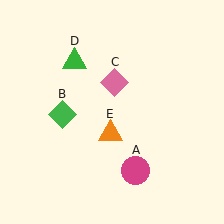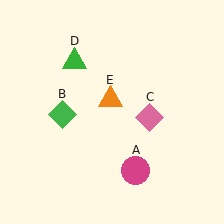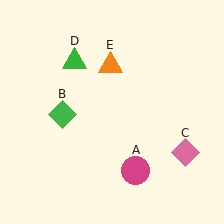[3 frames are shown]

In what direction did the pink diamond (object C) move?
The pink diamond (object C) moved down and to the right.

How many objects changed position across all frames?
2 objects changed position: pink diamond (object C), orange triangle (object E).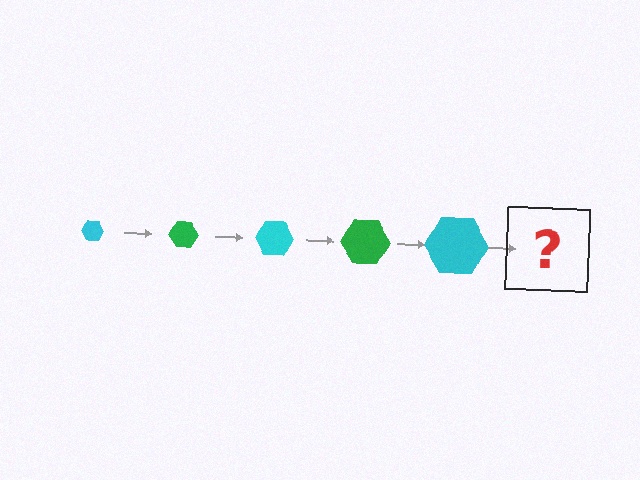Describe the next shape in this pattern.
It should be a green hexagon, larger than the previous one.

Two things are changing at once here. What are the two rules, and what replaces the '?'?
The two rules are that the hexagon grows larger each step and the color cycles through cyan and green. The '?' should be a green hexagon, larger than the previous one.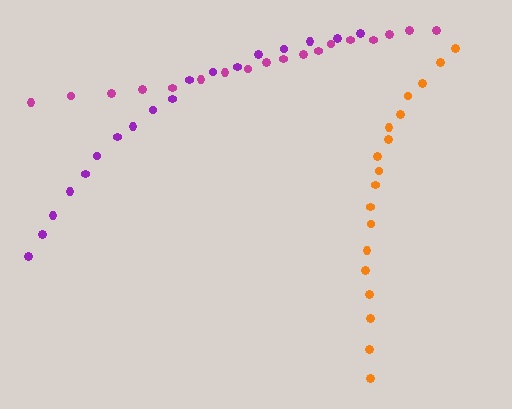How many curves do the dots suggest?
There are 3 distinct paths.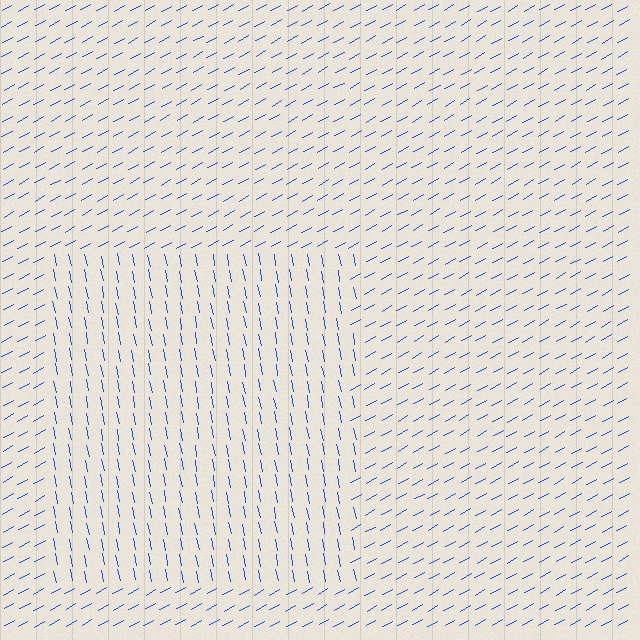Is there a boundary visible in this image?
Yes, there is a texture boundary formed by a change in line orientation.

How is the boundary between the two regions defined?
The boundary is defined purely by a change in line orientation (approximately 72 degrees difference). All lines are the same color and thickness.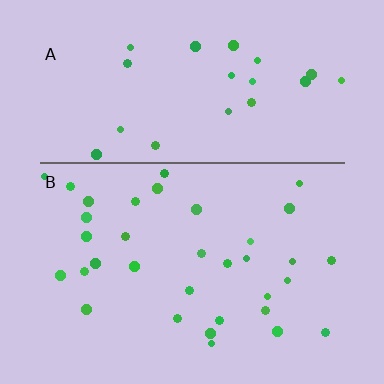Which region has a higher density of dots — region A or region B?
B (the bottom).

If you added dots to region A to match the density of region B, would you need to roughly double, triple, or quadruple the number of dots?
Approximately double.